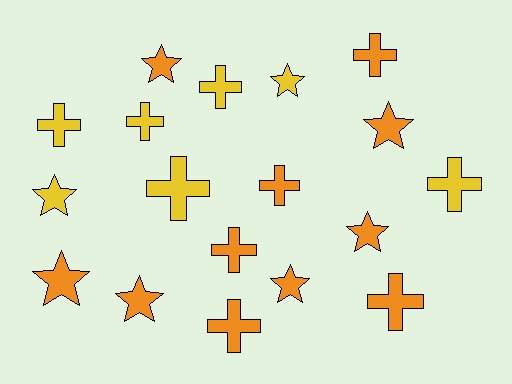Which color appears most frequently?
Orange, with 11 objects.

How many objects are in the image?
There are 18 objects.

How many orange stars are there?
There are 6 orange stars.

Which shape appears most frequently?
Cross, with 10 objects.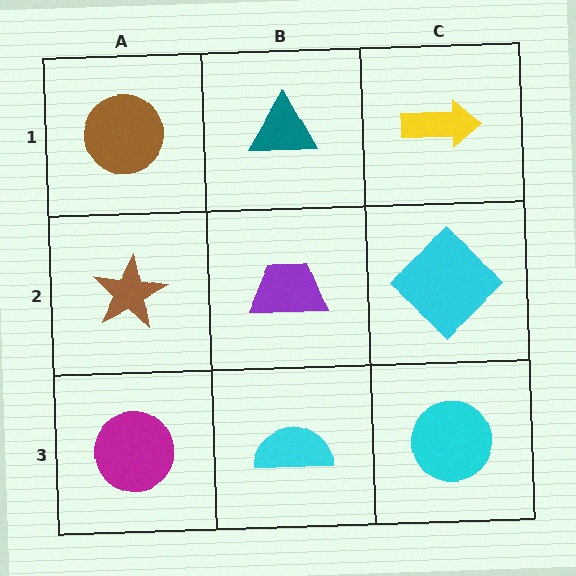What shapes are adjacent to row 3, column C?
A cyan diamond (row 2, column C), a cyan semicircle (row 3, column B).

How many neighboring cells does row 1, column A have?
2.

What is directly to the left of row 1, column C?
A teal triangle.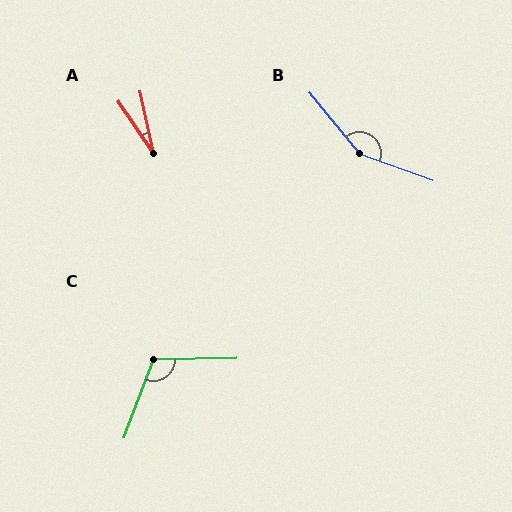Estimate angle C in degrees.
Approximately 112 degrees.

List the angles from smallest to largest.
A (21°), C (112°), B (150°).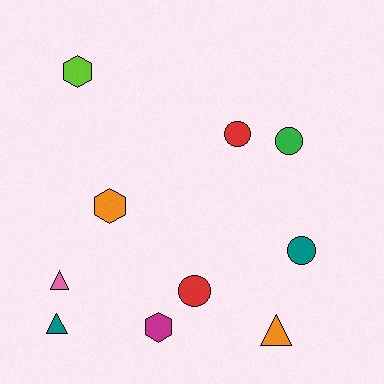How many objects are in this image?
There are 10 objects.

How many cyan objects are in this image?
There are no cyan objects.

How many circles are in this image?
There are 4 circles.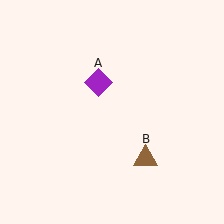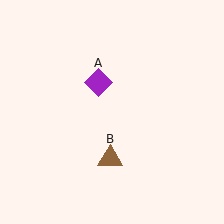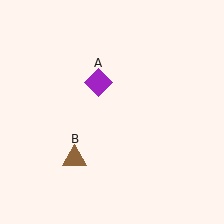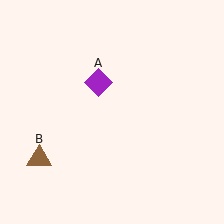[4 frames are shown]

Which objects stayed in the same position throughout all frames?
Purple diamond (object A) remained stationary.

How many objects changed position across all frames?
1 object changed position: brown triangle (object B).